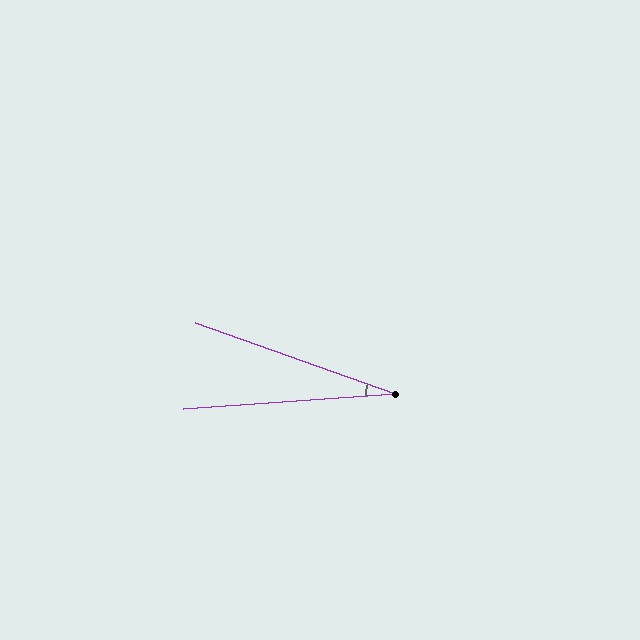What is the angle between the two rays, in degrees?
Approximately 24 degrees.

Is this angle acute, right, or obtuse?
It is acute.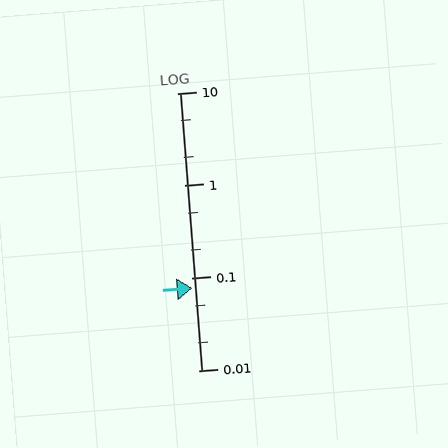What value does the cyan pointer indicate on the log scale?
The pointer indicates approximately 0.078.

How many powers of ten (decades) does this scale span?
The scale spans 3 decades, from 0.01 to 10.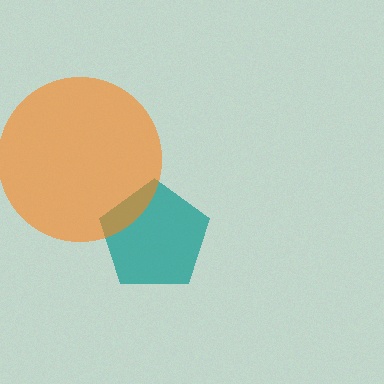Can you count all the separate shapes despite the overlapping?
Yes, there are 2 separate shapes.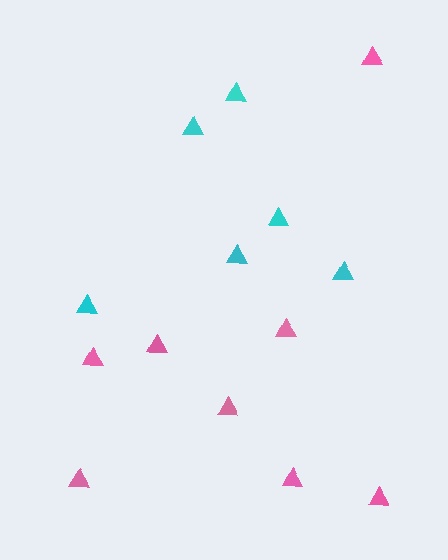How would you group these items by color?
There are 2 groups: one group of cyan triangles (6) and one group of pink triangles (8).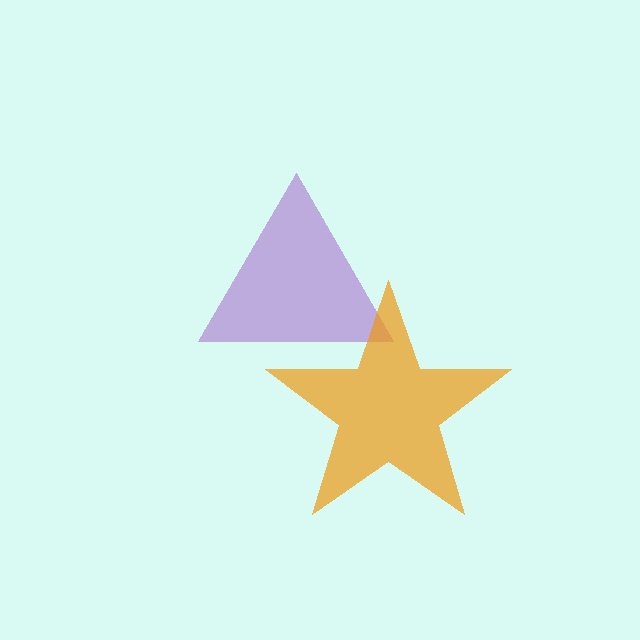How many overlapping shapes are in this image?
There are 2 overlapping shapes in the image.